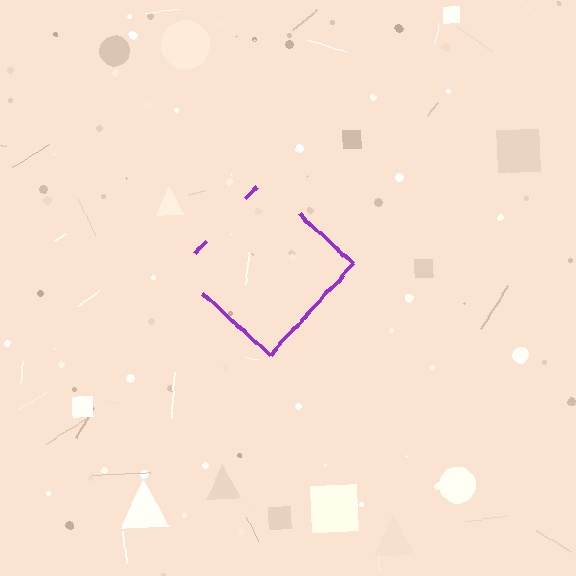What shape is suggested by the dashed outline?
The dashed outline suggests a diamond.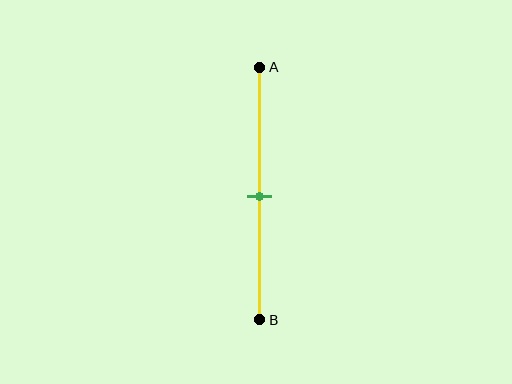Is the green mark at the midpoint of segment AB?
Yes, the mark is approximately at the midpoint.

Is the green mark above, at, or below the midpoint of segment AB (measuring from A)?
The green mark is approximately at the midpoint of segment AB.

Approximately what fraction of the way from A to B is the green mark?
The green mark is approximately 50% of the way from A to B.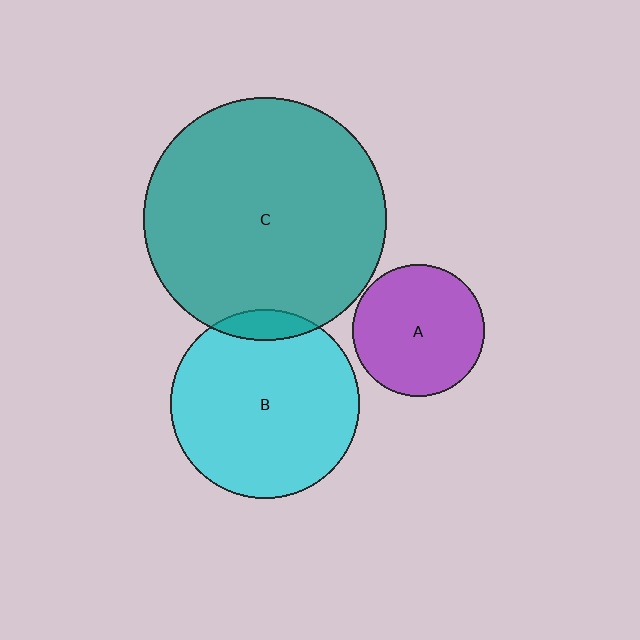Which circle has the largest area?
Circle C (teal).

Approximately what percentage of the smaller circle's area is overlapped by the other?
Approximately 10%.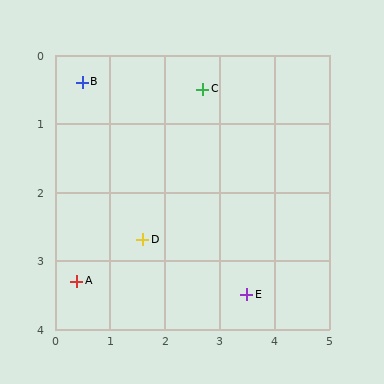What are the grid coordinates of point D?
Point D is at approximately (1.6, 2.7).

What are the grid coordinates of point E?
Point E is at approximately (3.5, 3.5).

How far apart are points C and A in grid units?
Points C and A are about 3.6 grid units apart.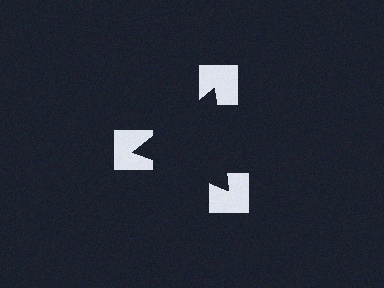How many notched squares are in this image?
There are 3 — one at each vertex of the illusory triangle.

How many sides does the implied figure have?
3 sides.